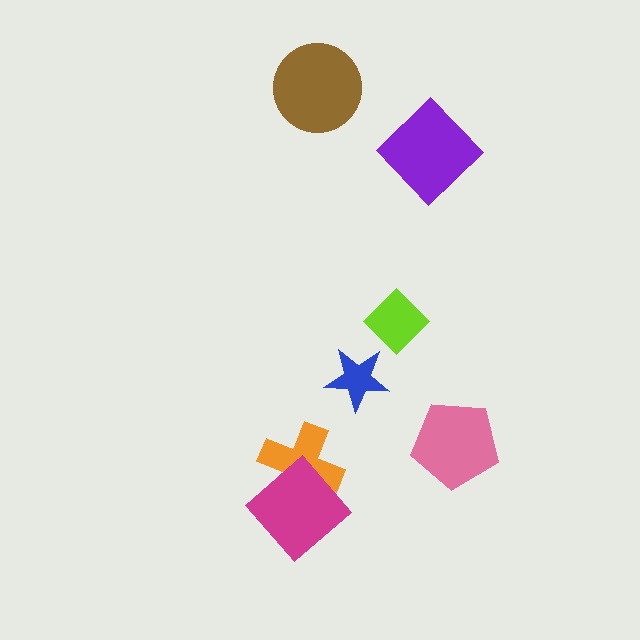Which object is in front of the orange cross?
The magenta diamond is in front of the orange cross.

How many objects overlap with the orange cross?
1 object overlaps with the orange cross.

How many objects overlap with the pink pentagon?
0 objects overlap with the pink pentagon.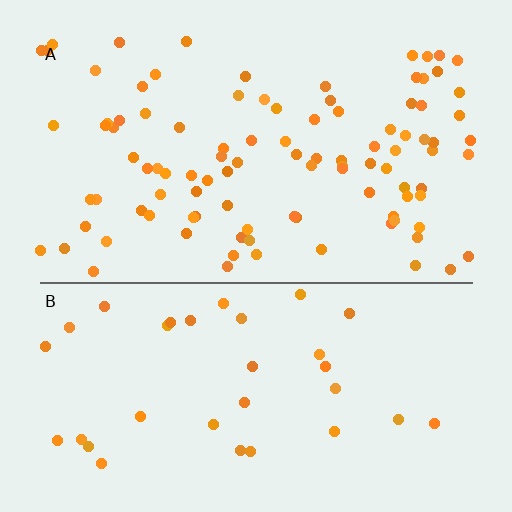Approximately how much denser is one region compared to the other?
Approximately 3.0× — region A over region B.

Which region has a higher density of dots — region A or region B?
A (the top).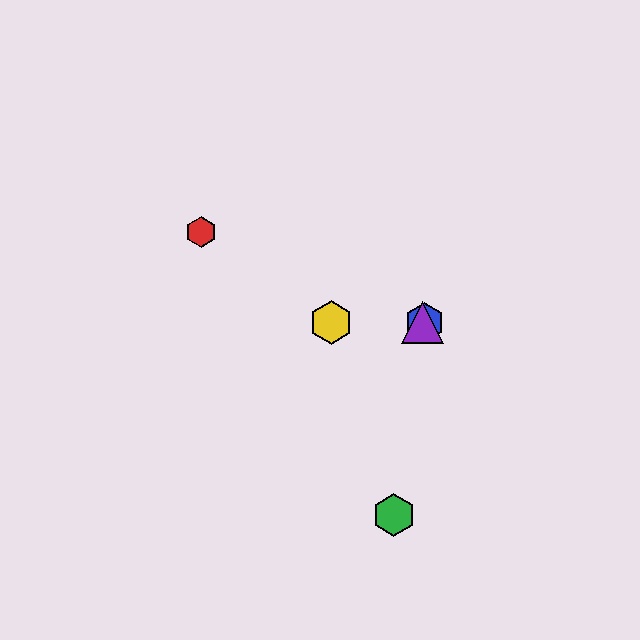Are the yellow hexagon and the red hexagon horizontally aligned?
No, the yellow hexagon is at y≈322 and the red hexagon is at y≈232.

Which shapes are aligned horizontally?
The blue hexagon, the yellow hexagon, the purple triangle are aligned horizontally.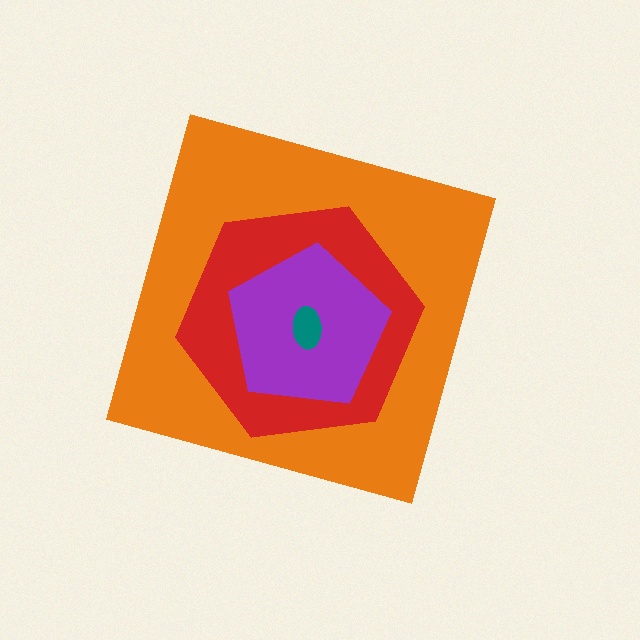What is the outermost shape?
The orange diamond.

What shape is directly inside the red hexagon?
The purple pentagon.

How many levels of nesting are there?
4.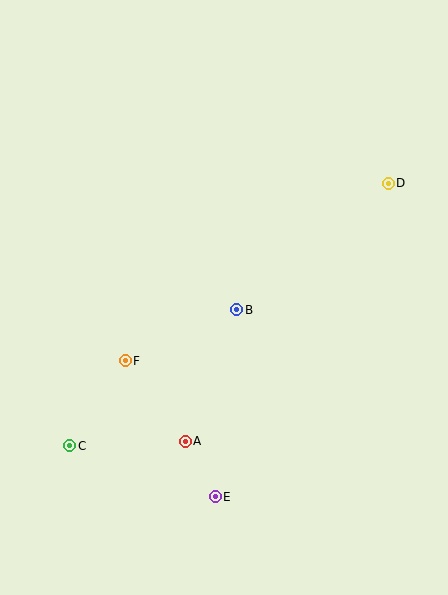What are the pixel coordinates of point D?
Point D is at (388, 183).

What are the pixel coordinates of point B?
Point B is at (237, 310).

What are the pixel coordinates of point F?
Point F is at (125, 361).